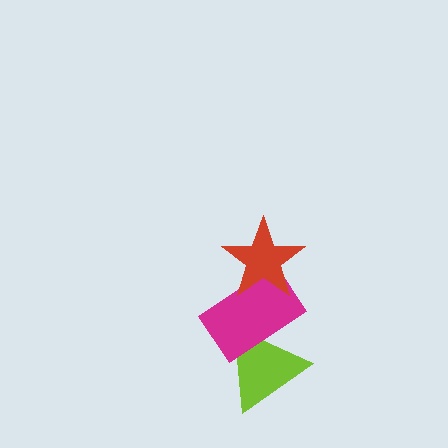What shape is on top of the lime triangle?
The magenta rectangle is on top of the lime triangle.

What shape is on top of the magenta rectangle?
The red star is on top of the magenta rectangle.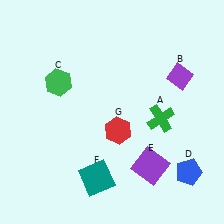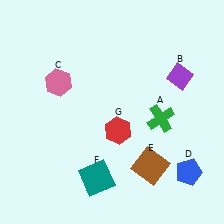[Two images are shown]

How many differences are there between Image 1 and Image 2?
There are 2 differences between the two images.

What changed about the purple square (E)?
In Image 1, E is purple. In Image 2, it changed to brown.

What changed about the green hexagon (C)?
In Image 1, C is green. In Image 2, it changed to pink.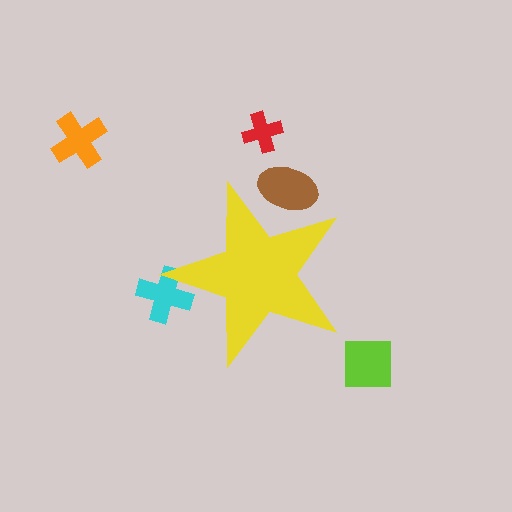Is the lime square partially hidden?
No, the lime square is fully visible.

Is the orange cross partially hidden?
No, the orange cross is fully visible.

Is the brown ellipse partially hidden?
Yes, the brown ellipse is partially hidden behind the yellow star.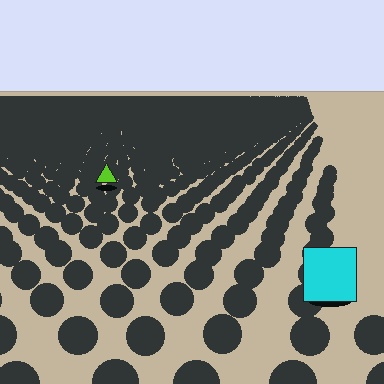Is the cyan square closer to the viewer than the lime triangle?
Yes. The cyan square is closer — you can tell from the texture gradient: the ground texture is coarser near it.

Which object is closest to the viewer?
The cyan square is closest. The texture marks near it are larger and more spread out.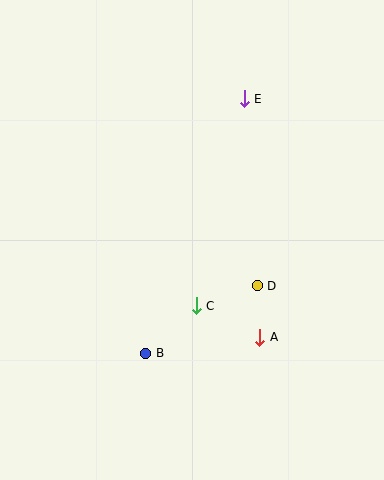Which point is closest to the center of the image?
Point C at (196, 306) is closest to the center.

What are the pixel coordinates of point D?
Point D is at (257, 286).